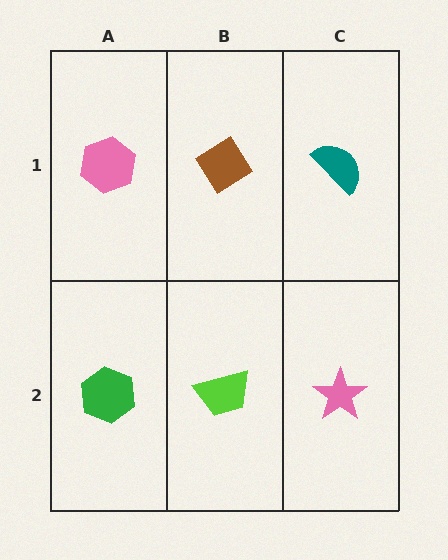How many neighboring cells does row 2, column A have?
2.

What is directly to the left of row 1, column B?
A pink hexagon.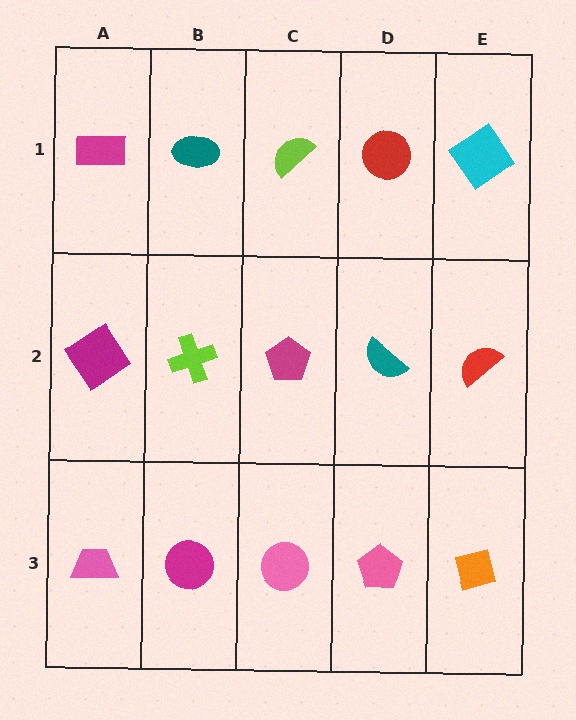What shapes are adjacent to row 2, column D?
A red circle (row 1, column D), a pink pentagon (row 3, column D), a magenta pentagon (row 2, column C), a red semicircle (row 2, column E).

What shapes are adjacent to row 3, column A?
A magenta diamond (row 2, column A), a magenta circle (row 3, column B).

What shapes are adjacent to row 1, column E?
A red semicircle (row 2, column E), a red circle (row 1, column D).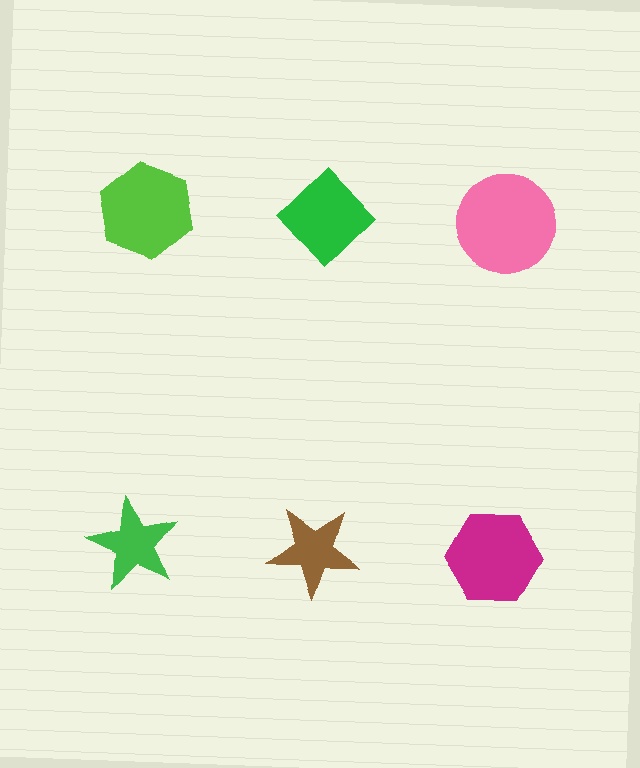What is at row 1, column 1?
A lime hexagon.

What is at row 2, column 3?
A magenta hexagon.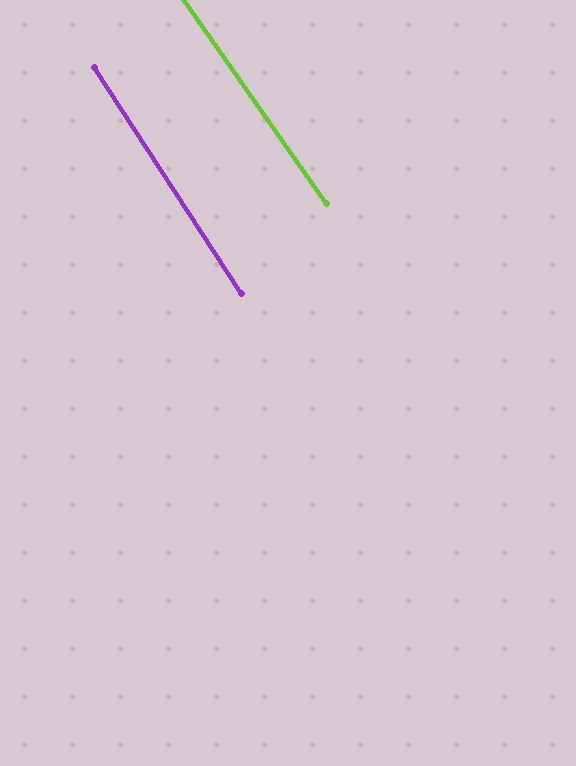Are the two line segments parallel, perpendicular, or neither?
Parallel — their directions differ by only 1.7°.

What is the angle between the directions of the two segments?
Approximately 2 degrees.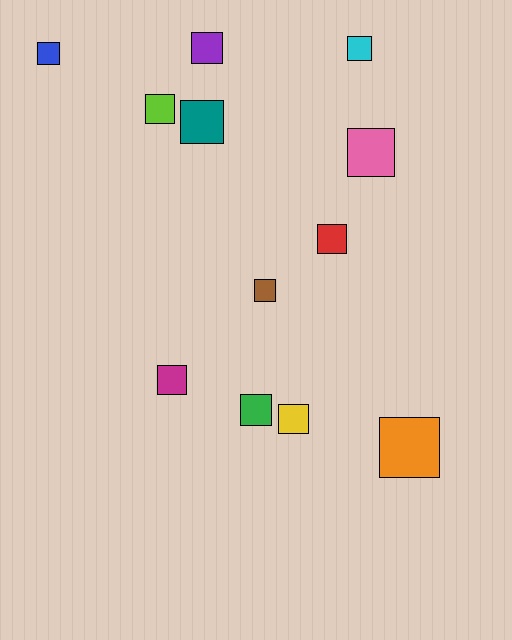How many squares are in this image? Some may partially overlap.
There are 12 squares.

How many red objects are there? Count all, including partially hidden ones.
There is 1 red object.